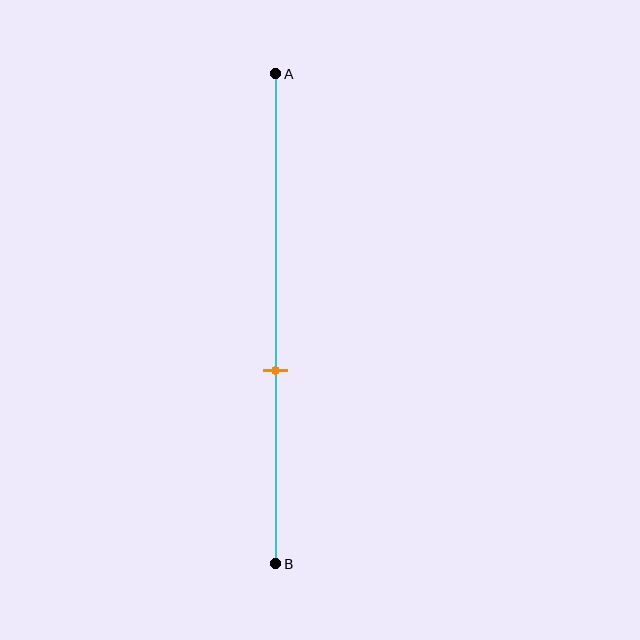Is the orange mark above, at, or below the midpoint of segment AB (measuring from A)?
The orange mark is below the midpoint of segment AB.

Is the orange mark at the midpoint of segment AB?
No, the mark is at about 60% from A, not at the 50% midpoint.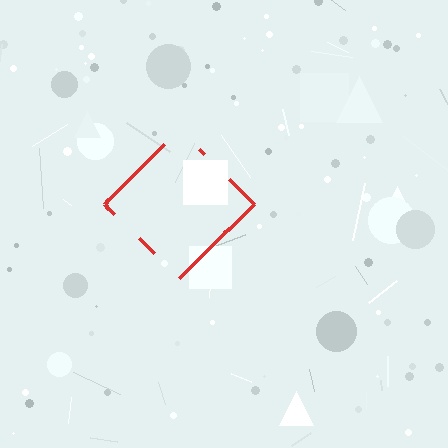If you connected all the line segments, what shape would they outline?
They would outline a diamond.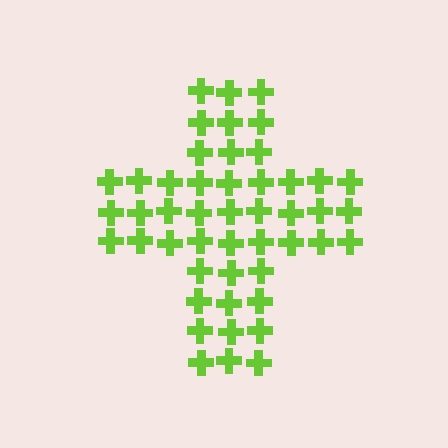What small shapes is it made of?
It is made of small crosses.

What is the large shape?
The large shape is a cross.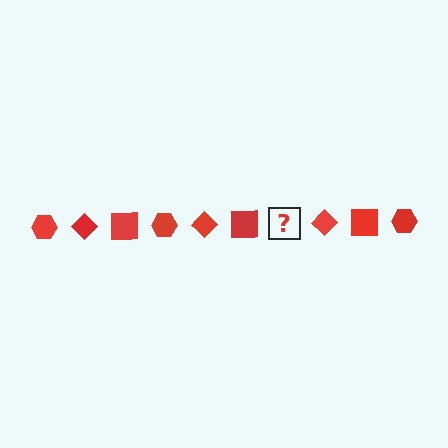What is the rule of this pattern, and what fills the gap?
The rule is that the pattern cycles through hexagon, diamond, square shapes in red. The gap should be filled with a red hexagon.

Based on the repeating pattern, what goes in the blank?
The blank should be a red hexagon.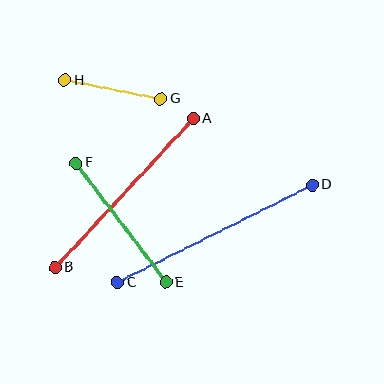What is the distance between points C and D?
The distance is approximately 218 pixels.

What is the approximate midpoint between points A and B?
The midpoint is at approximately (124, 193) pixels.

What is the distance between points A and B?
The distance is approximately 203 pixels.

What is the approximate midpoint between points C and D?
The midpoint is at approximately (215, 234) pixels.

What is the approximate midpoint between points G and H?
The midpoint is at approximately (113, 89) pixels.